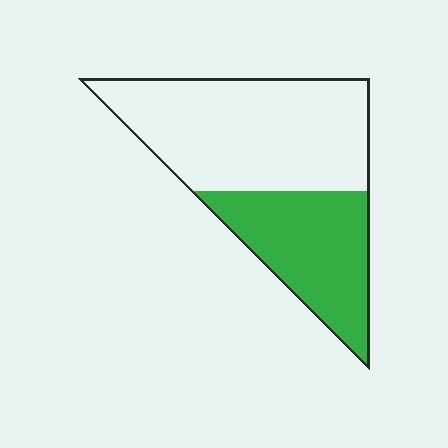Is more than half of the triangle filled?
No.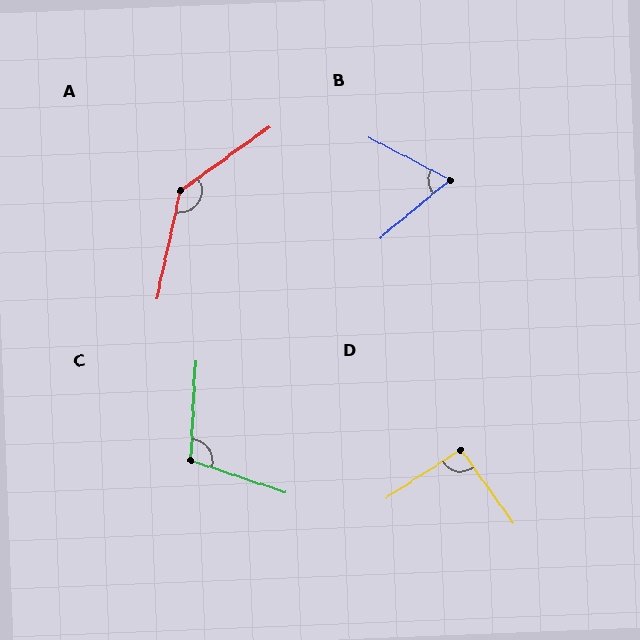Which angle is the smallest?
B, at approximately 67 degrees.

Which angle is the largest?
A, at approximately 138 degrees.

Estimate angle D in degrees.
Approximately 93 degrees.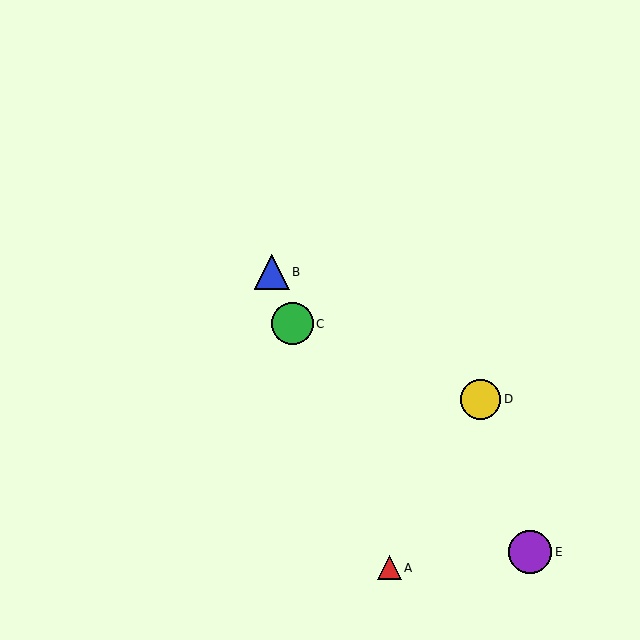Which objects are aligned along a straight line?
Objects A, B, C are aligned along a straight line.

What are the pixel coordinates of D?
Object D is at (480, 399).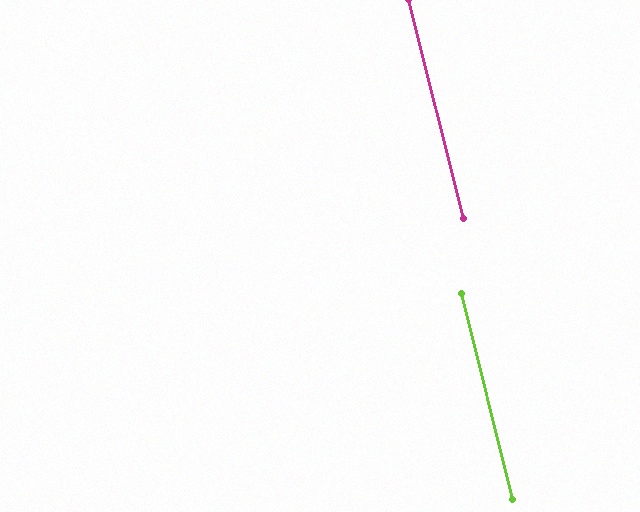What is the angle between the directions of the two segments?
Approximately 0 degrees.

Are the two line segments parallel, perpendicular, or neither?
Parallel — their directions differ by only 0.1°.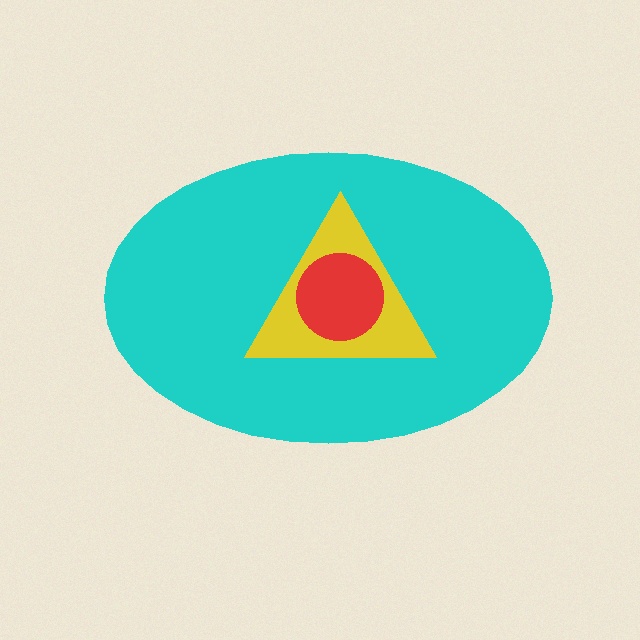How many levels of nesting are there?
3.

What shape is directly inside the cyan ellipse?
The yellow triangle.